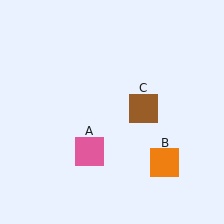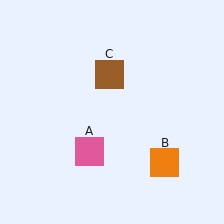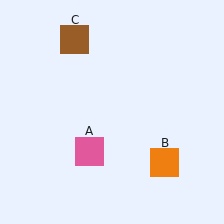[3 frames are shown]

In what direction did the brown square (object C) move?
The brown square (object C) moved up and to the left.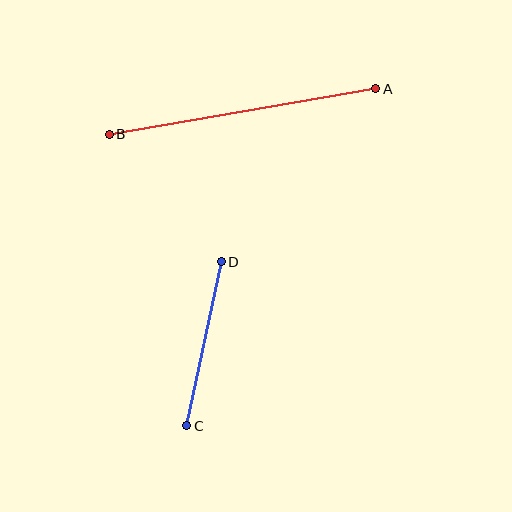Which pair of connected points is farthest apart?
Points A and B are farthest apart.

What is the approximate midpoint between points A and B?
The midpoint is at approximately (243, 112) pixels.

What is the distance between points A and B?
The distance is approximately 271 pixels.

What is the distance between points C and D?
The distance is approximately 168 pixels.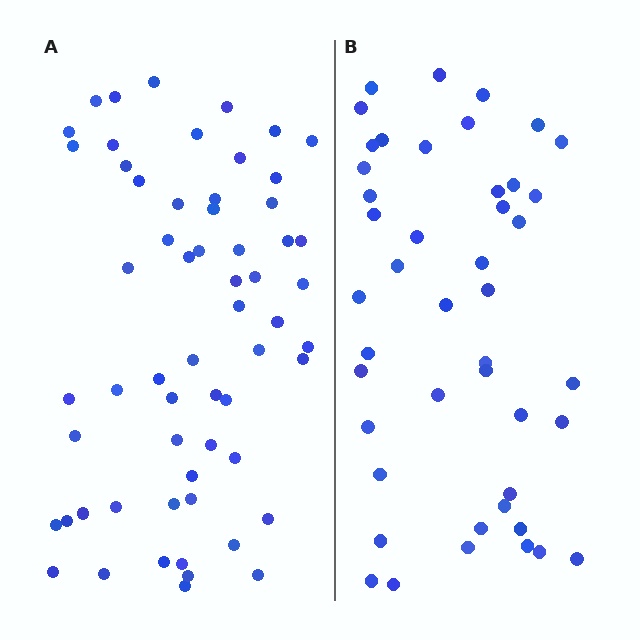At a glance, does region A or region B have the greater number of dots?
Region A (the left region) has more dots.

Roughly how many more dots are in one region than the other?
Region A has approximately 15 more dots than region B.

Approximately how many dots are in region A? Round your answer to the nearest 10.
About 60 dots.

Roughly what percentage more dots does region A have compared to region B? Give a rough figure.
About 35% more.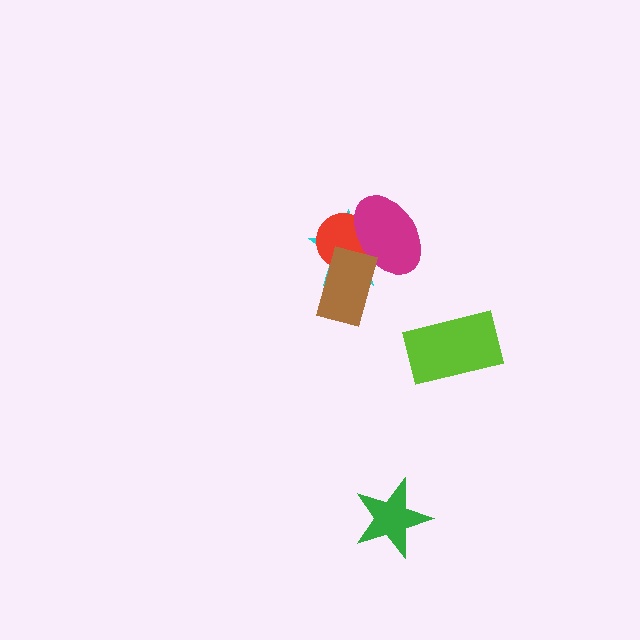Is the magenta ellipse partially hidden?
Yes, it is partially covered by another shape.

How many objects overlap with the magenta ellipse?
3 objects overlap with the magenta ellipse.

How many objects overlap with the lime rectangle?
0 objects overlap with the lime rectangle.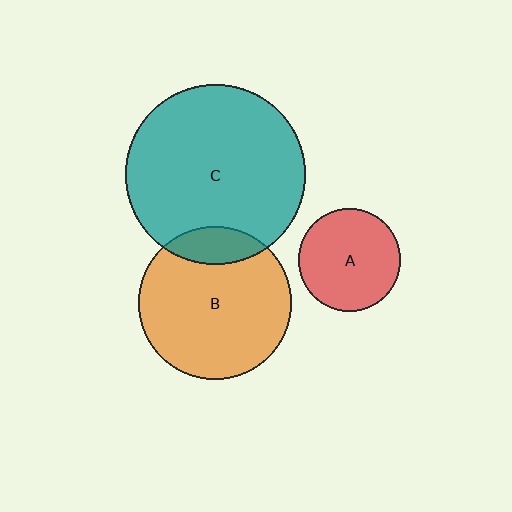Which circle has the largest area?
Circle C (teal).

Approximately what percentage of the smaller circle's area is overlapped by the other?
Approximately 15%.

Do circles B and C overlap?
Yes.